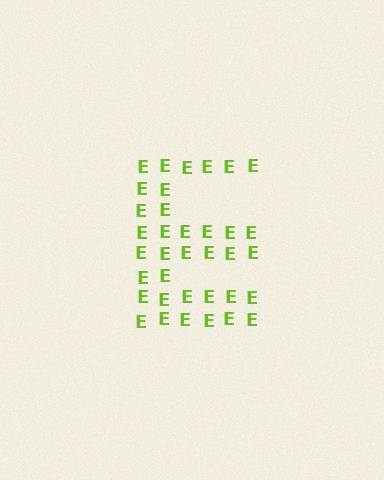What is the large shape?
The large shape is the letter E.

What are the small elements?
The small elements are letter E's.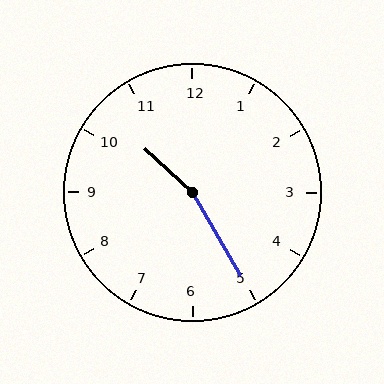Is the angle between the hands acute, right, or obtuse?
It is obtuse.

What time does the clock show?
10:25.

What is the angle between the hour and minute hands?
Approximately 162 degrees.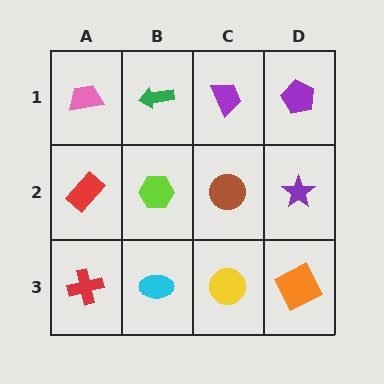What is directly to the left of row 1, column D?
A purple trapezoid.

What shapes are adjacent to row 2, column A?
A pink trapezoid (row 1, column A), a red cross (row 3, column A), a lime hexagon (row 2, column B).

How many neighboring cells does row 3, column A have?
2.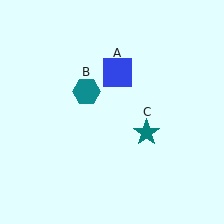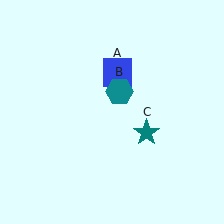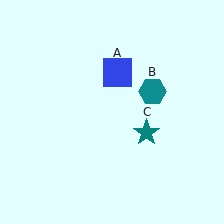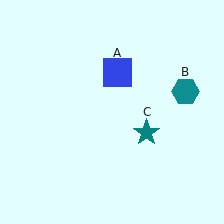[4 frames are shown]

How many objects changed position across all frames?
1 object changed position: teal hexagon (object B).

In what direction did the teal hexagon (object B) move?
The teal hexagon (object B) moved right.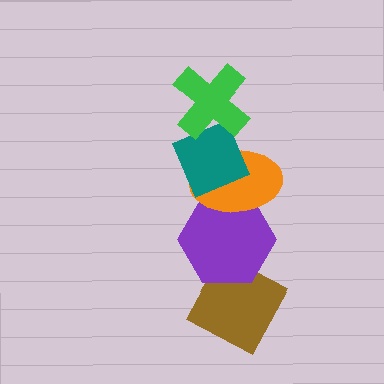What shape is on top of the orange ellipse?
The teal diamond is on top of the orange ellipse.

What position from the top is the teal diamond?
The teal diamond is 2nd from the top.